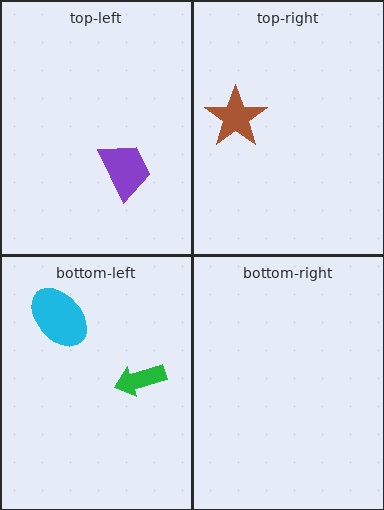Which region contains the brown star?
The top-right region.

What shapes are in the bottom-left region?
The cyan ellipse, the green arrow.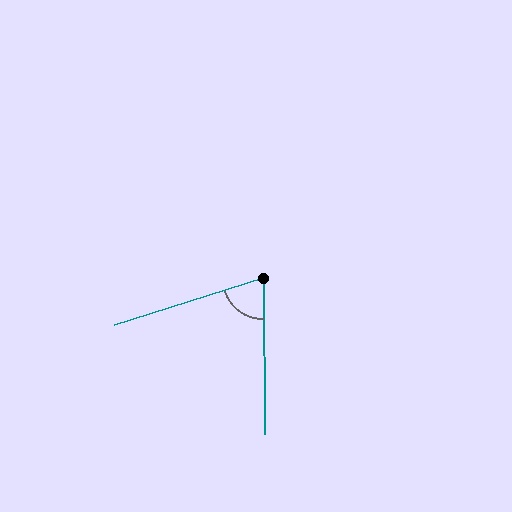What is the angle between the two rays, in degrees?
Approximately 73 degrees.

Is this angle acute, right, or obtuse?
It is acute.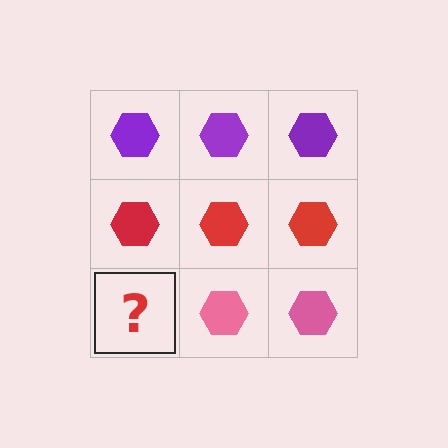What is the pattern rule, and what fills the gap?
The rule is that each row has a consistent color. The gap should be filled with a pink hexagon.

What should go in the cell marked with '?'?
The missing cell should contain a pink hexagon.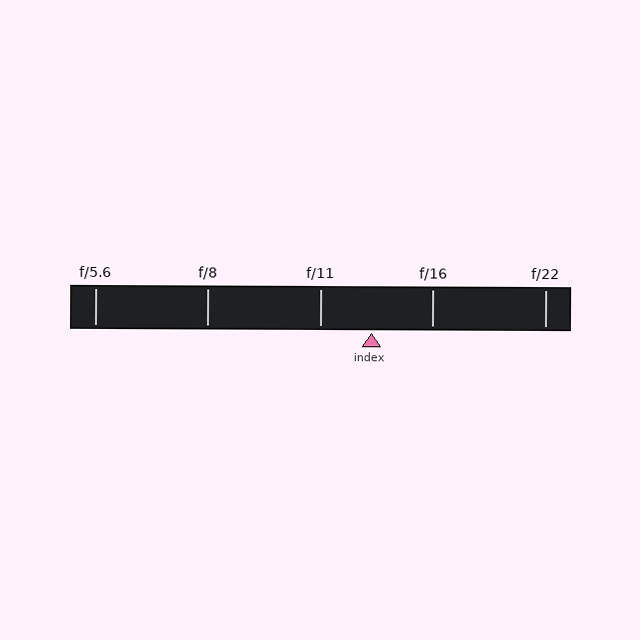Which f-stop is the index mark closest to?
The index mark is closest to f/11.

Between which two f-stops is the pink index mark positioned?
The index mark is between f/11 and f/16.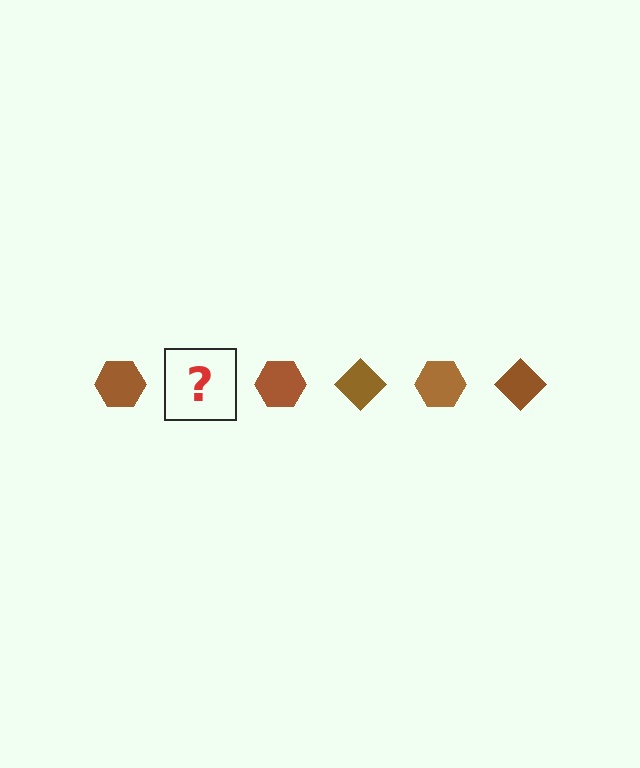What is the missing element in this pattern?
The missing element is a brown diamond.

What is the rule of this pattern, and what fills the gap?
The rule is that the pattern cycles through hexagon, diamond shapes in brown. The gap should be filled with a brown diamond.